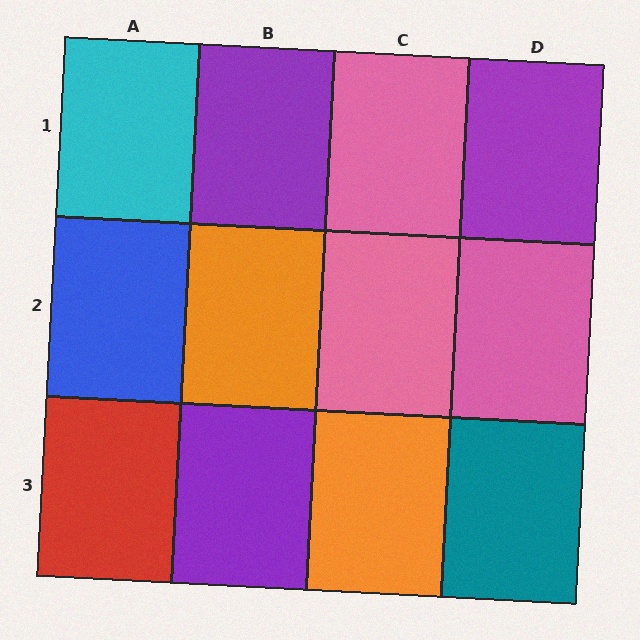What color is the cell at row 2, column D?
Pink.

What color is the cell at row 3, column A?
Red.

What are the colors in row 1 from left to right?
Cyan, purple, pink, purple.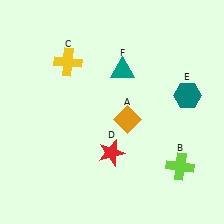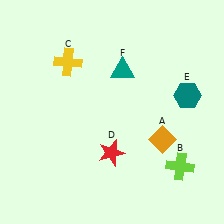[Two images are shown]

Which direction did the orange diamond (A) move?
The orange diamond (A) moved right.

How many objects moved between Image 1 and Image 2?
1 object moved between the two images.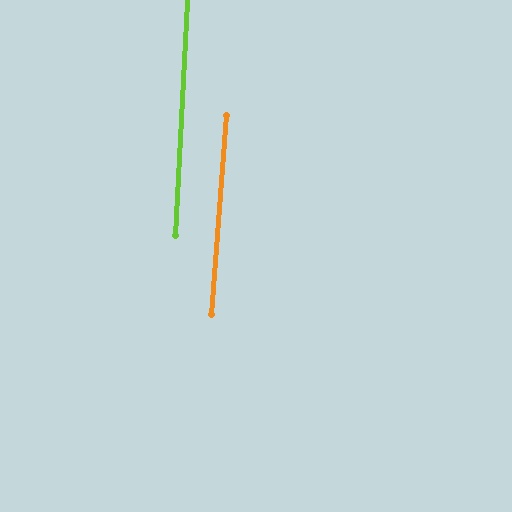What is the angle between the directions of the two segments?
Approximately 1 degree.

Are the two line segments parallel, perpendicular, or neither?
Parallel — their directions differ by only 1.4°.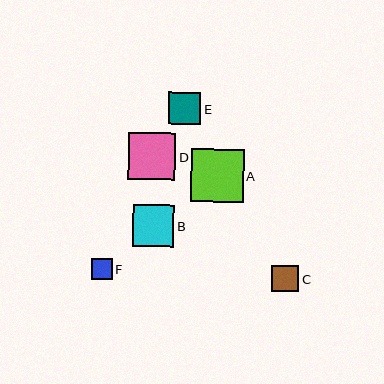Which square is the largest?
Square A is the largest with a size of approximately 53 pixels.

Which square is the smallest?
Square F is the smallest with a size of approximately 21 pixels.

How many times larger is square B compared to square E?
Square B is approximately 1.3 times the size of square E.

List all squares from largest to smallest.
From largest to smallest: A, D, B, E, C, F.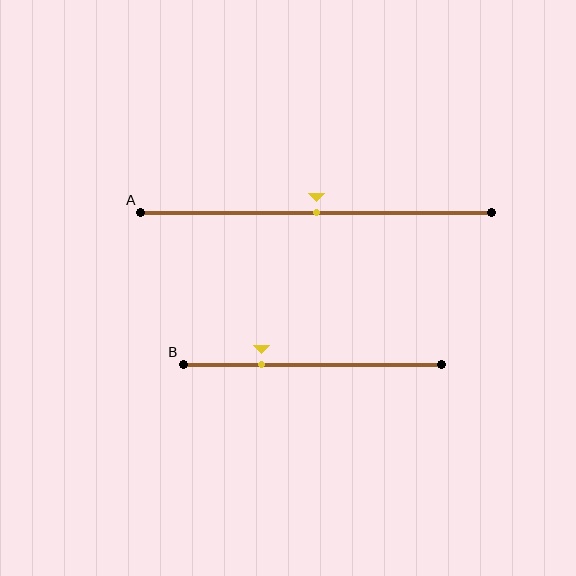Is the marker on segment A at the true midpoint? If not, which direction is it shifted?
Yes, the marker on segment A is at the true midpoint.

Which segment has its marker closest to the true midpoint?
Segment A has its marker closest to the true midpoint.